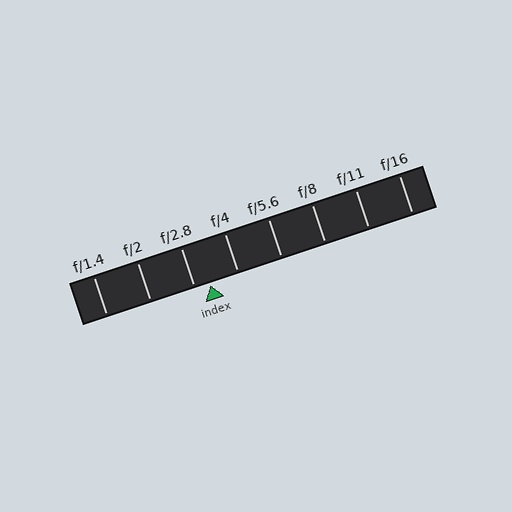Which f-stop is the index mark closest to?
The index mark is closest to f/2.8.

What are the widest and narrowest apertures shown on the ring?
The widest aperture shown is f/1.4 and the narrowest is f/16.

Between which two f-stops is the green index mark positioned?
The index mark is between f/2.8 and f/4.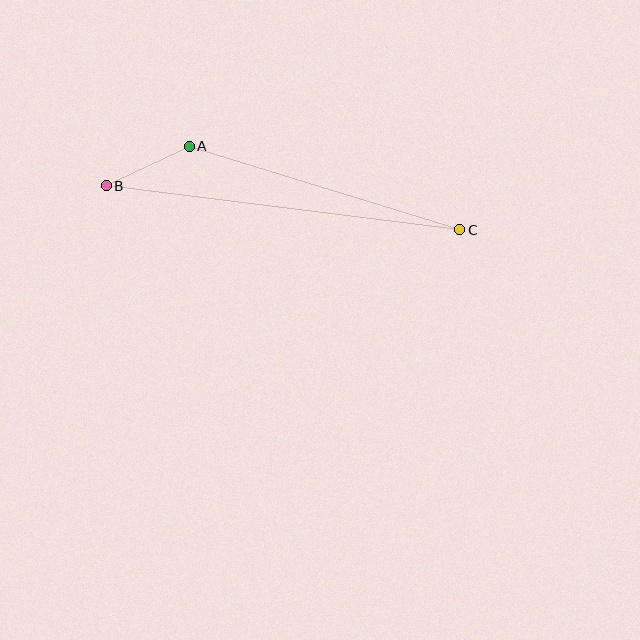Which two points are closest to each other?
Points A and B are closest to each other.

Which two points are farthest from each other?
Points B and C are farthest from each other.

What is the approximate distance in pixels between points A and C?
The distance between A and C is approximately 283 pixels.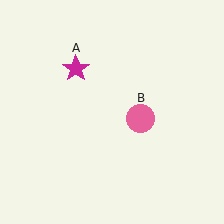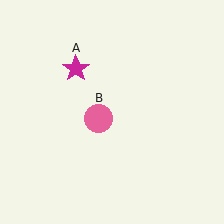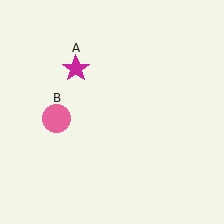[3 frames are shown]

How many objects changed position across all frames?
1 object changed position: pink circle (object B).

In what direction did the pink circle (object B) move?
The pink circle (object B) moved left.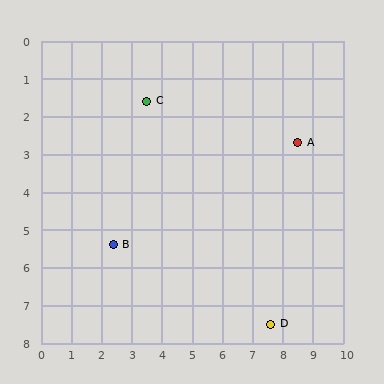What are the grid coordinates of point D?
Point D is at approximately (7.6, 7.5).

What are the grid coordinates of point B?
Point B is at approximately (2.4, 5.4).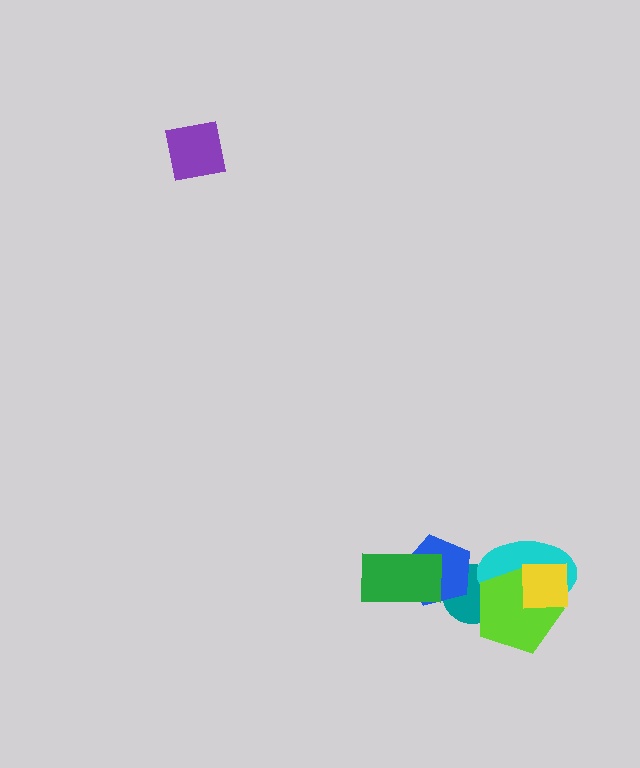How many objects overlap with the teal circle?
3 objects overlap with the teal circle.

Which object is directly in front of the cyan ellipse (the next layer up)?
The lime pentagon is directly in front of the cyan ellipse.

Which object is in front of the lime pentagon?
The yellow square is in front of the lime pentagon.